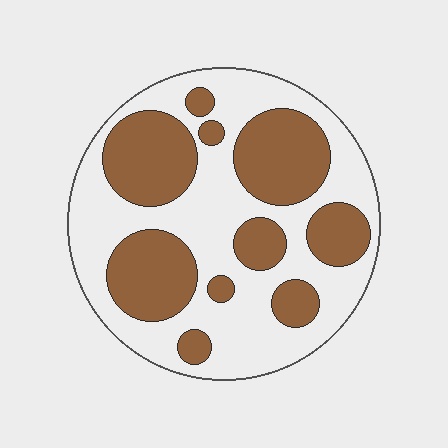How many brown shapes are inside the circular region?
10.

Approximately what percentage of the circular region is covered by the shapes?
Approximately 40%.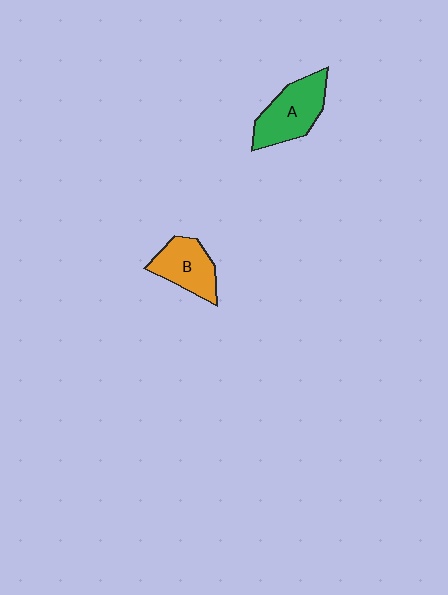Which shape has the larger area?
Shape A (green).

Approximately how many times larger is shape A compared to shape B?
Approximately 1.2 times.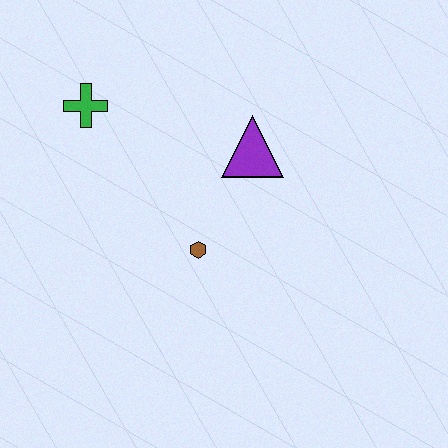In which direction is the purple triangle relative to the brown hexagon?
The purple triangle is above the brown hexagon.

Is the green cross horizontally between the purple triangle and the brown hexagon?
No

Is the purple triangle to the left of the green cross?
No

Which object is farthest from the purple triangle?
The green cross is farthest from the purple triangle.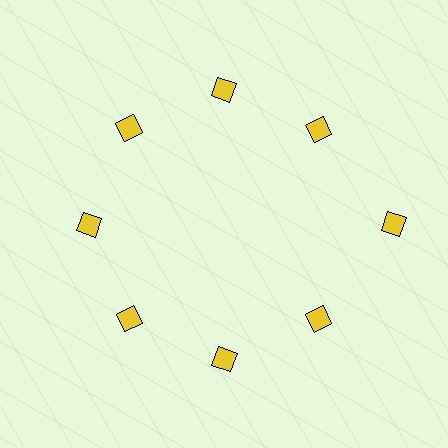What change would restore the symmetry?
The symmetry would be restored by moving it inward, back onto the ring so that all 8 diamonds sit at equal angles and equal distance from the center.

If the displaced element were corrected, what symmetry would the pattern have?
It would have 8-fold rotational symmetry — the pattern would map onto itself every 45 degrees.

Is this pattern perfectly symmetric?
No. The 8 yellow diamonds are arranged in a ring, but one element near the 3 o'clock position is pushed outward from the center, breaking the 8-fold rotational symmetry.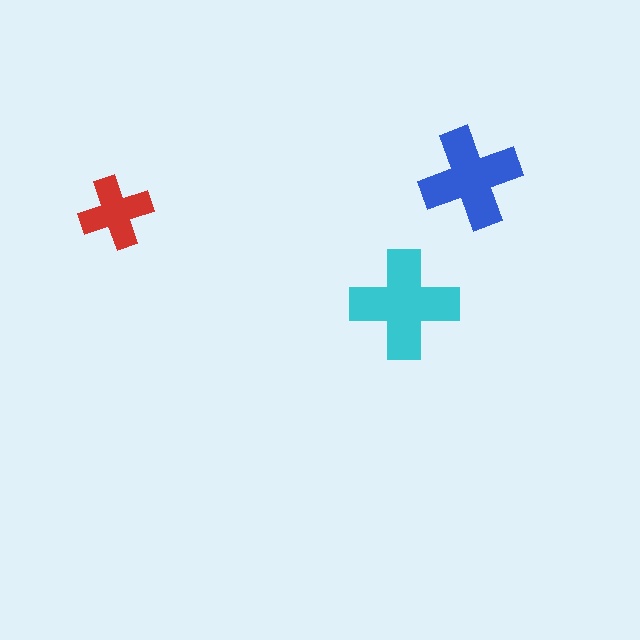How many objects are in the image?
There are 3 objects in the image.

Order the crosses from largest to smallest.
the cyan one, the blue one, the red one.